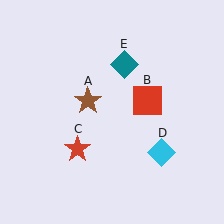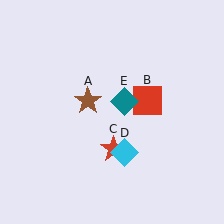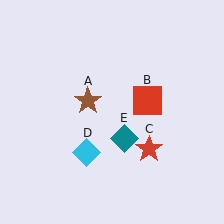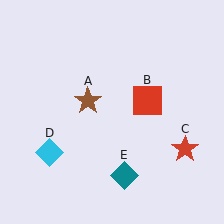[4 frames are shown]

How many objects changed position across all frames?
3 objects changed position: red star (object C), cyan diamond (object D), teal diamond (object E).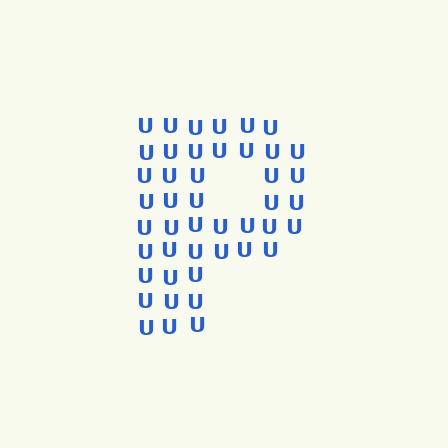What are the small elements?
The small elements are letter U's.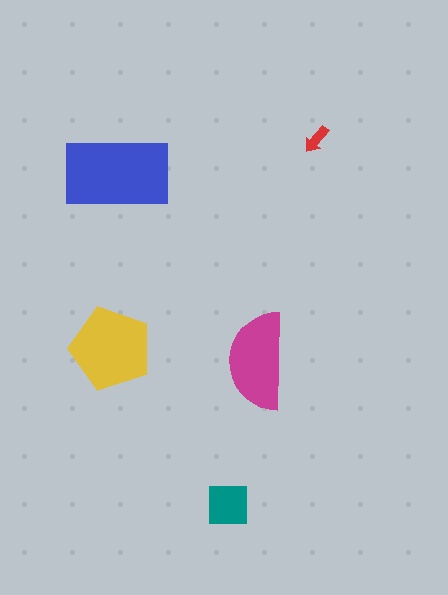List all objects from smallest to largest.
The red arrow, the teal square, the magenta semicircle, the yellow pentagon, the blue rectangle.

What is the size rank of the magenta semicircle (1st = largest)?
3rd.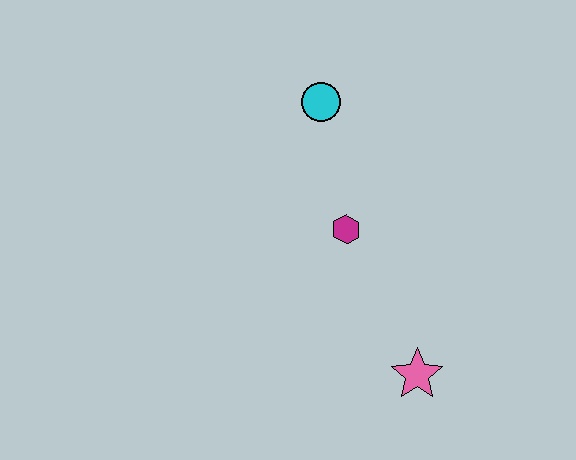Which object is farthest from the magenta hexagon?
The pink star is farthest from the magenta hexagon.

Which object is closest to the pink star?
The magenta hexagon is closest to the pink star.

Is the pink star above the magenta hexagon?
No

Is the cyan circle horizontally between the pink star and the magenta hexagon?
No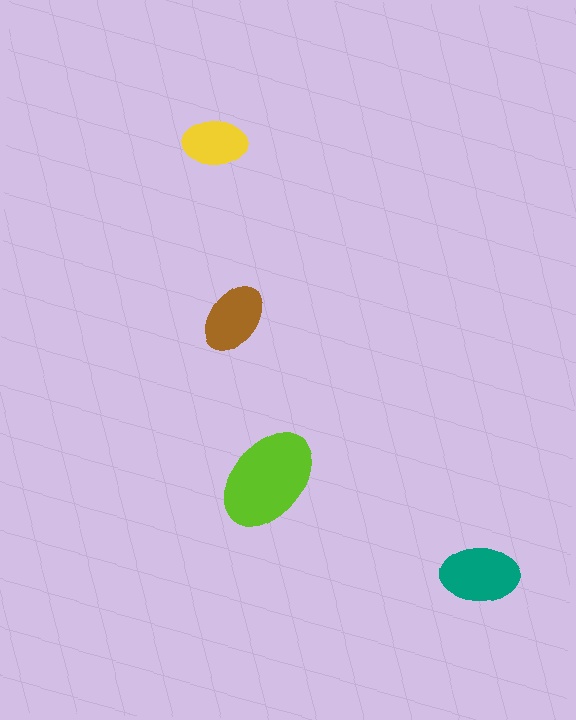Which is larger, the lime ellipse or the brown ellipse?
The lime one.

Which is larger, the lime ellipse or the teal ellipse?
The lime one.